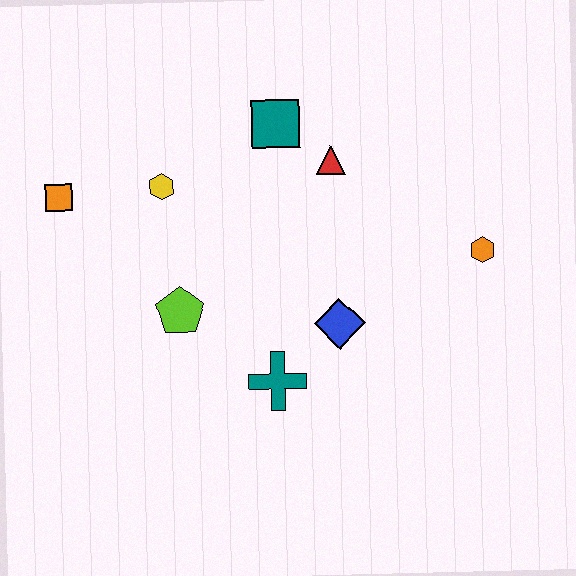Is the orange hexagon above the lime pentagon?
Yes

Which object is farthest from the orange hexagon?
The orange square is farthest from the orange hexagon.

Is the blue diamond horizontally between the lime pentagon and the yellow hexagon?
No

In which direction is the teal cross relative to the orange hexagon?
The teal cross is to the left of the orange hexagon.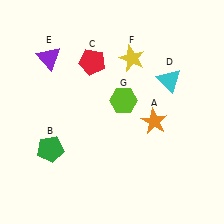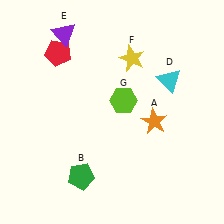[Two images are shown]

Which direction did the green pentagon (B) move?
The green pentagon (B) moved right.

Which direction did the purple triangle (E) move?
The purple triangle (E) moved up.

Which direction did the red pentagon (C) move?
The red pentagon (C) moved left.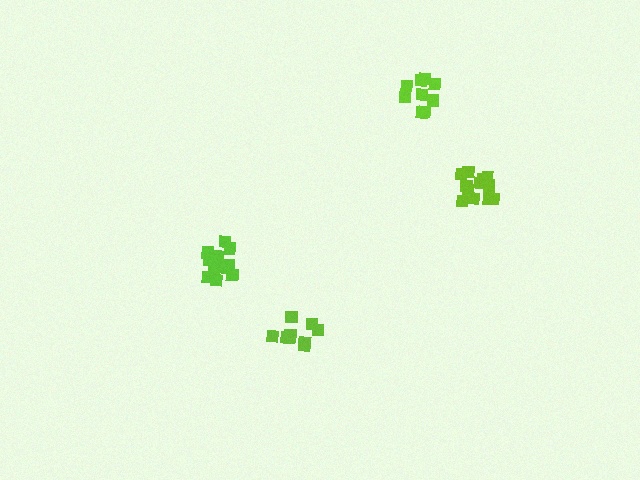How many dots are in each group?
Group 1: 9 dots, Group 2: 10 dots, Group 3: 13 dots, Group 4: 13 dots (45 total).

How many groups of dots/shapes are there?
There are 4 groups.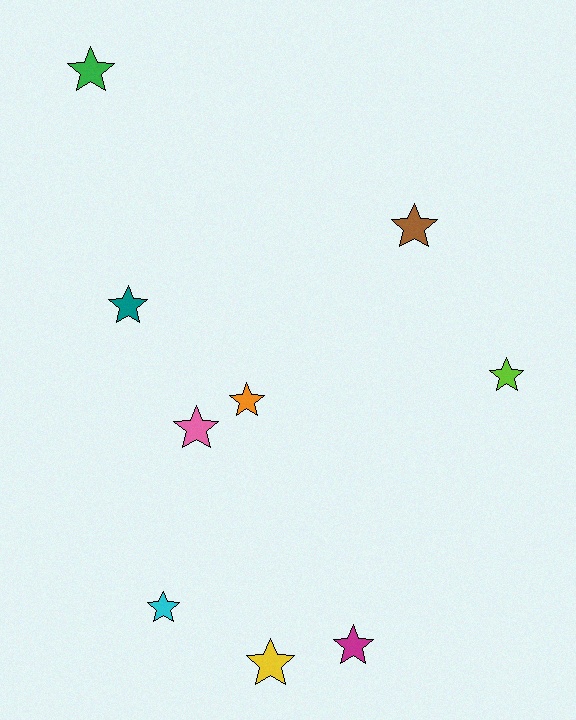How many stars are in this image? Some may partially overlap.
There are 9 stars.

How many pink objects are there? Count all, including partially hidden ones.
There is 1 pink object.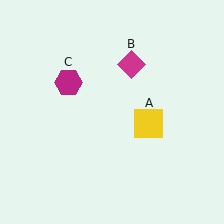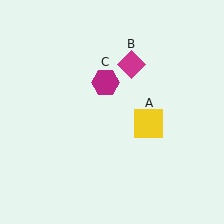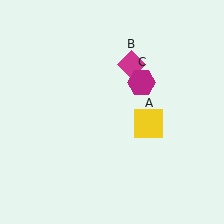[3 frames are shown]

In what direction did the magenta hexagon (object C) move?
The magenta hexagon (object C) moved right.